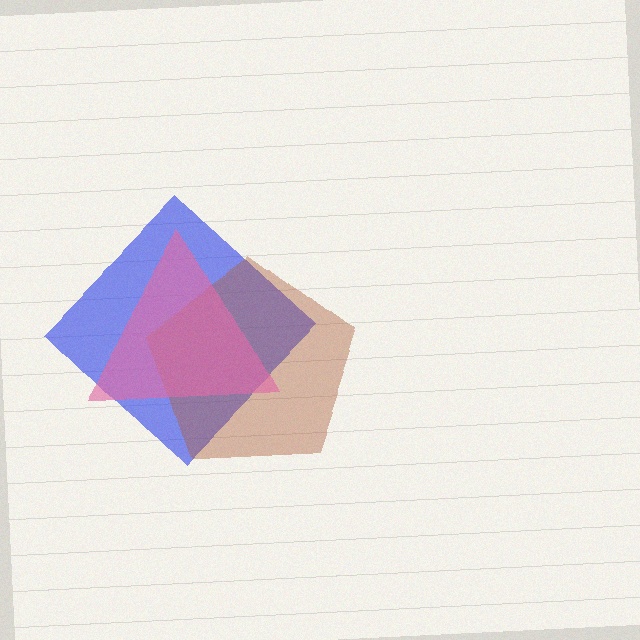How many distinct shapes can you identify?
There are 3 distinct shapes: a blue diamond, a brown pentagon, a pink triangle.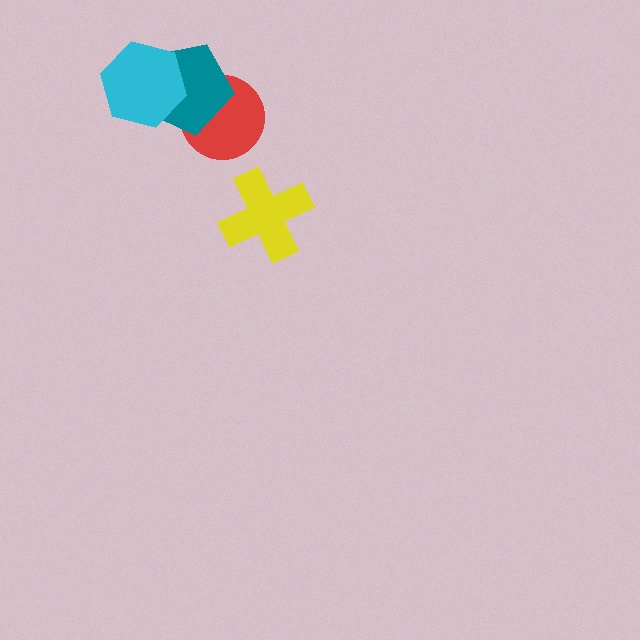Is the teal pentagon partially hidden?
Yes, it is partially covered by another shape.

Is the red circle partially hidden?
Yes, it is partially covered by another shape.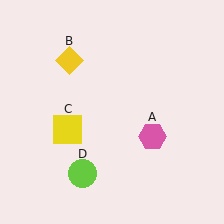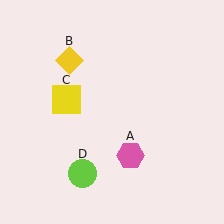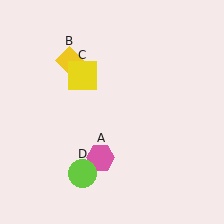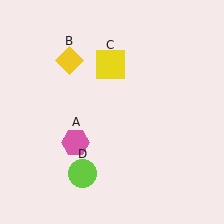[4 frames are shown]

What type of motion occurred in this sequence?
The pink hexagon (object A), yellow square (object C) rotated clockwise around the center of the scene.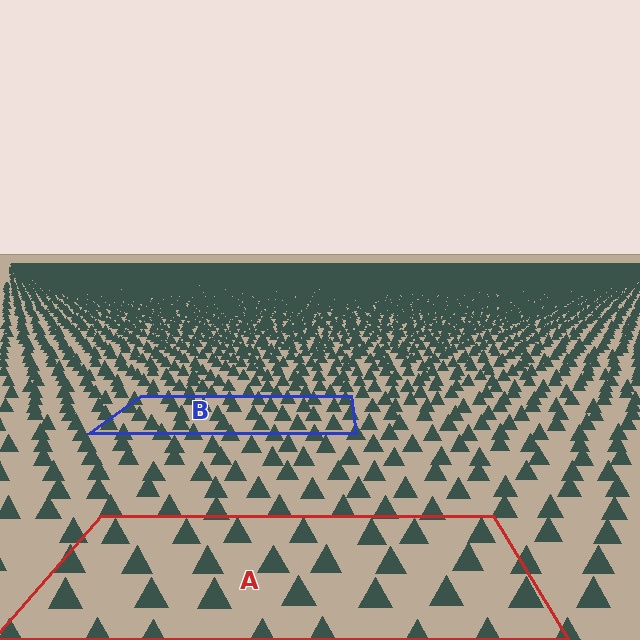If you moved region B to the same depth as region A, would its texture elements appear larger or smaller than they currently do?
They would appear larger. At a closer depth, the same texture elements are projected at a bigger on-screen size.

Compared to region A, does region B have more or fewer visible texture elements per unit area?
Region B has more texture elements per unit area — they are packed more densely because it is farther away.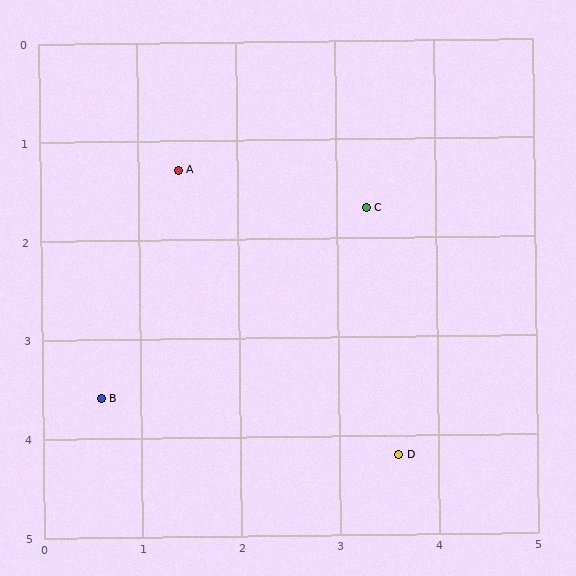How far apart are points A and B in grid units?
Points A and B are about 2.4 grid units apart.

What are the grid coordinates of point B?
Point B is at approximately (0.6, 3.6).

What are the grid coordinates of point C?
Point C is at approximately (3.3, 1.7).